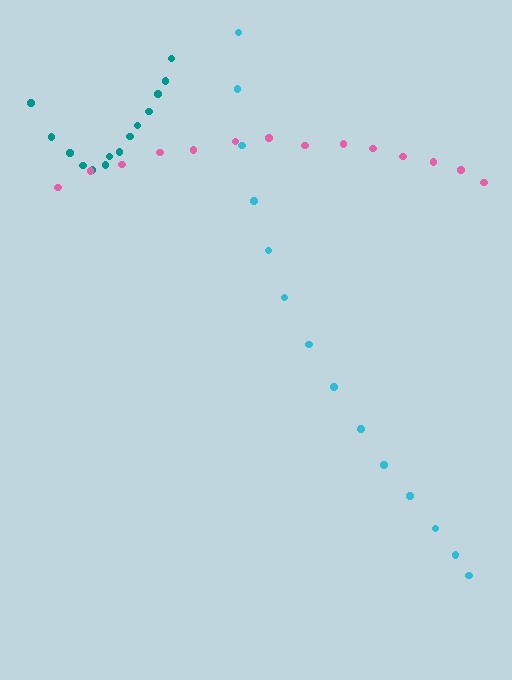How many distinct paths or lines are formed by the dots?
There are 3 distinct paths.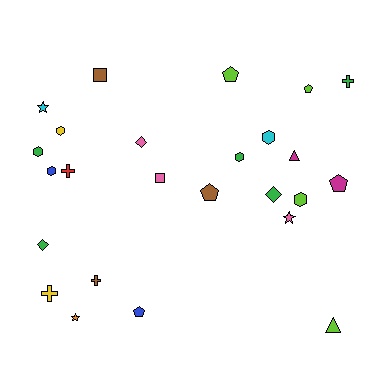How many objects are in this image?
There are 25 objects.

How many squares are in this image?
There are 2 squares.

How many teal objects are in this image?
There are no teal objects.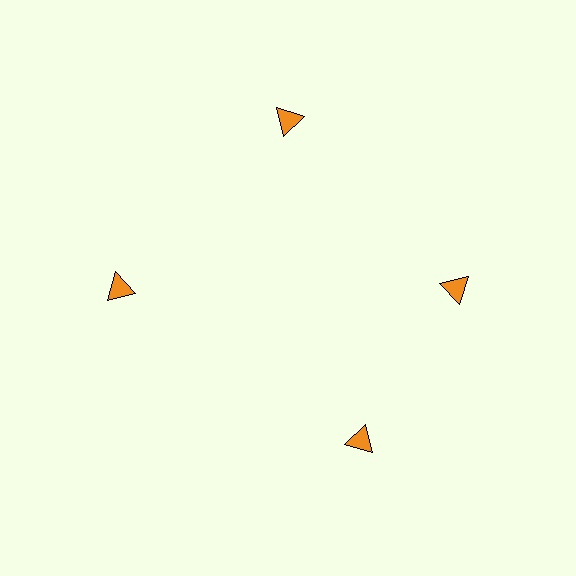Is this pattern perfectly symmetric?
No. The 4 orange triangles are arranged in a ring, but one element near the 6 o'clock position is rotated out of alignment along the ring, breaking the 4-fold rotational symmetry.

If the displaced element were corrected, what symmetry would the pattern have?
It would have 4-fold rotational symmetry — the pattern would map onto itself every 90 degrees.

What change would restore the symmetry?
The symmetry would be restored by rotating it back into even spacing with its neighbors so that all 4 triangles sit at equal angles and equal distance from the center.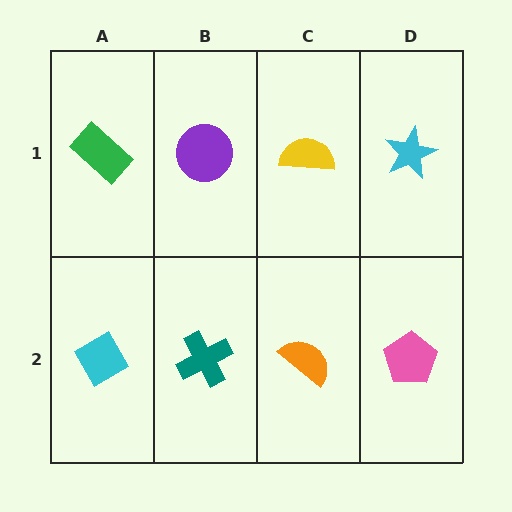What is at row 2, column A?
A cyan diamond.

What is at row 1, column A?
A green rectangle.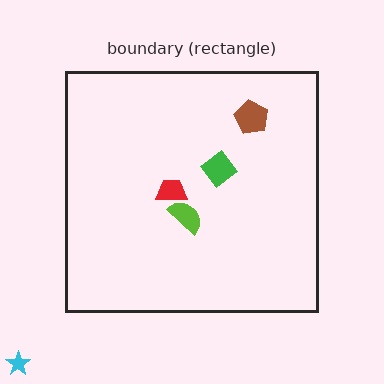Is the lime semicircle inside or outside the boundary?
Inside.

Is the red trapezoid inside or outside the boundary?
Inside.